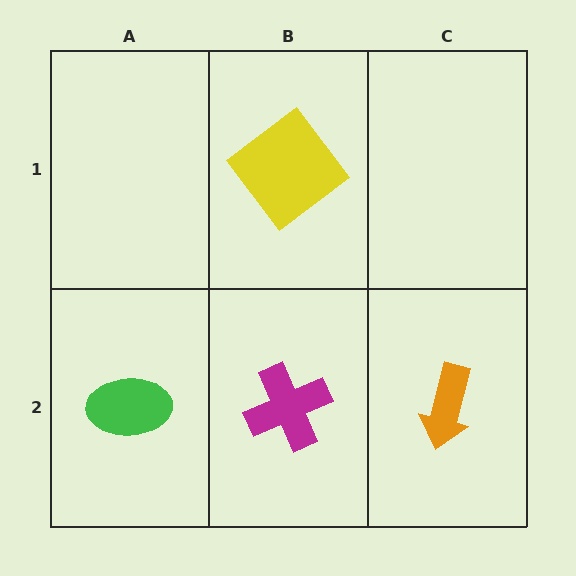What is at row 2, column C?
An orange arrow.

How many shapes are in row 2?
3 shapes.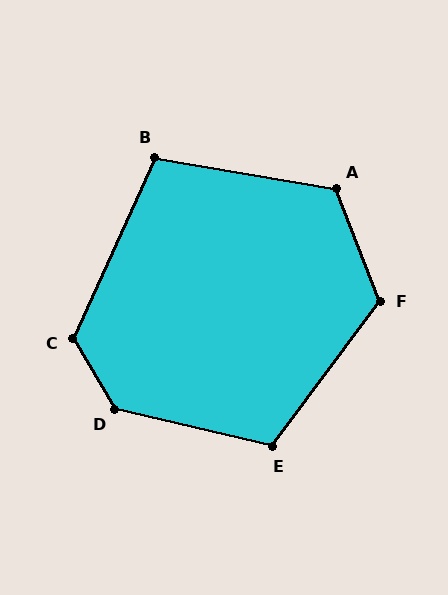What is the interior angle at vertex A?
Approximately 121 degrees (obtuse).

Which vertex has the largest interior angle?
D, at approximately 134 degrees.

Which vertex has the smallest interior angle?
B, at approximately 105 degrees.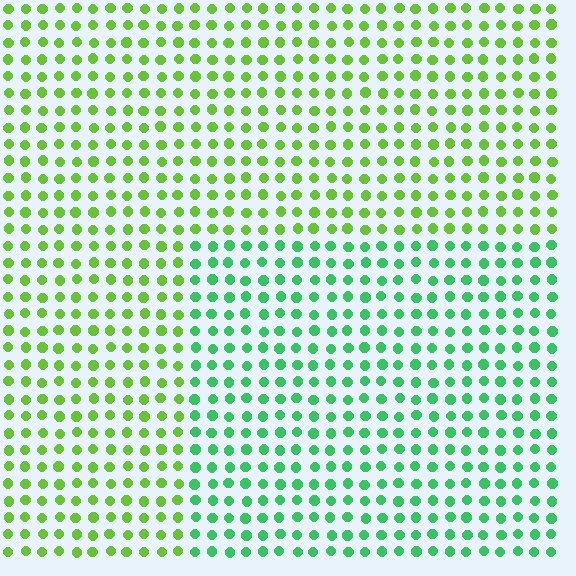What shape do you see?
I see a rectangle.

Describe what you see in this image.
The image is filled with small lime elements in a uniform arrangement. A rectangle-shaped region is visible where the elements are tinted to a slightly different hue, forming a subtle color boundary.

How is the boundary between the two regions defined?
The boundary is defined purely by a slight shift in hue (about 39 degrees). Spacing, size, and orientation are identical on both sides.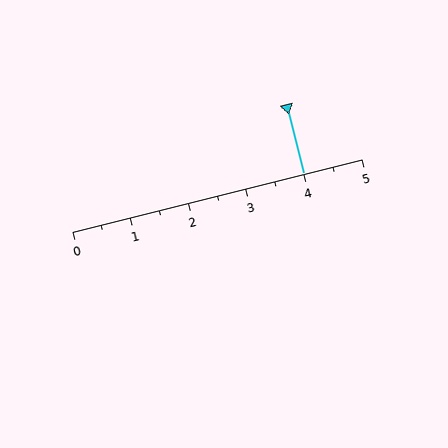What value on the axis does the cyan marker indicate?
The marker indicates approximately 4.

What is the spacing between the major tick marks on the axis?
The major ticks are spaced 1 apart.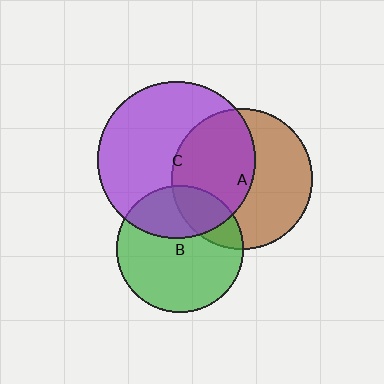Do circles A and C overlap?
Yes.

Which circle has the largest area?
Circle C (purple).